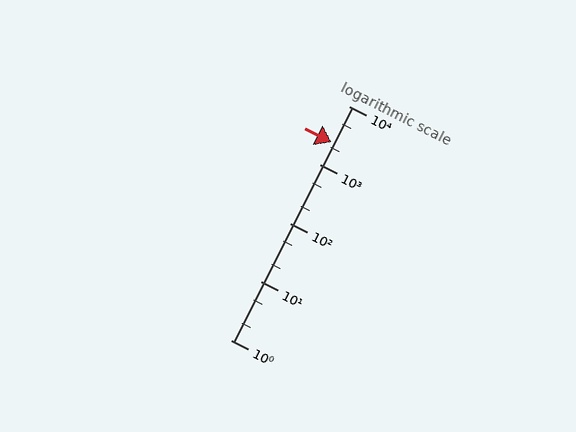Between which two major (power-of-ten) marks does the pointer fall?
The pointer is between 1000 and 10000.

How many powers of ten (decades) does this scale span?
The scale spans 4 decades, from 1 to 10000.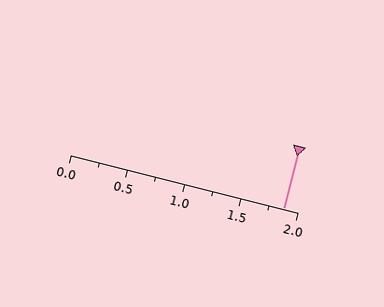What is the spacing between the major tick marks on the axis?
The major ticks are spaced 0.5 apart.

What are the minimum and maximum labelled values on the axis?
The axis runs from 0.0 to 2.0.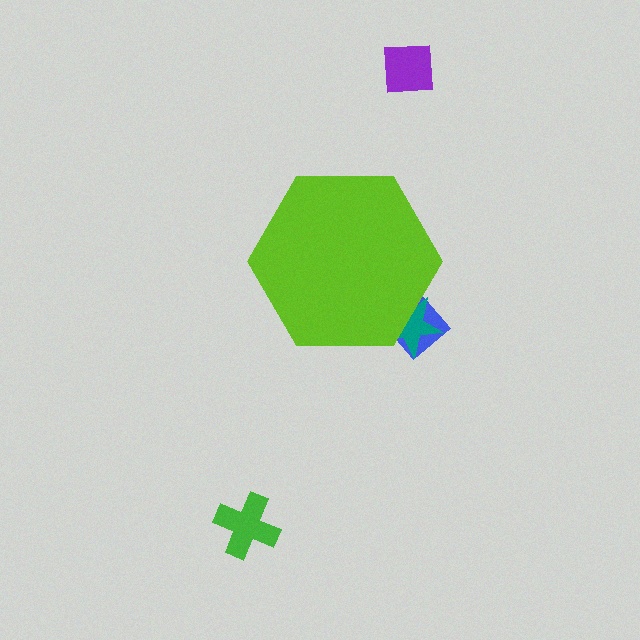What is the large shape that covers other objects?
A lime hexagon.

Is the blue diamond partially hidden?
Yes, the blue diamond is partially hidden behind the lime hexagon.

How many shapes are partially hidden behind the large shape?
2 shapes are partially hidden.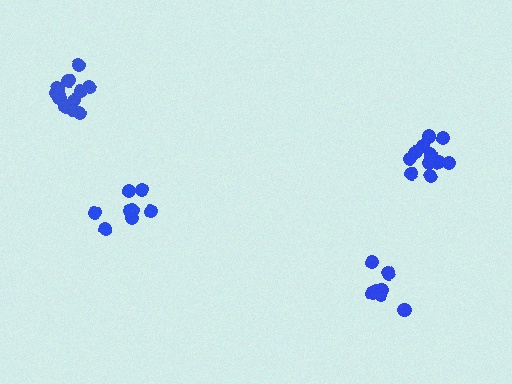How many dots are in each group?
Group 1: 8 dots, Group 2: 8 dots, Group 3: 12 dots, Group 4: 12 dots (40 total).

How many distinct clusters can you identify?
There are 4 distinct clusters.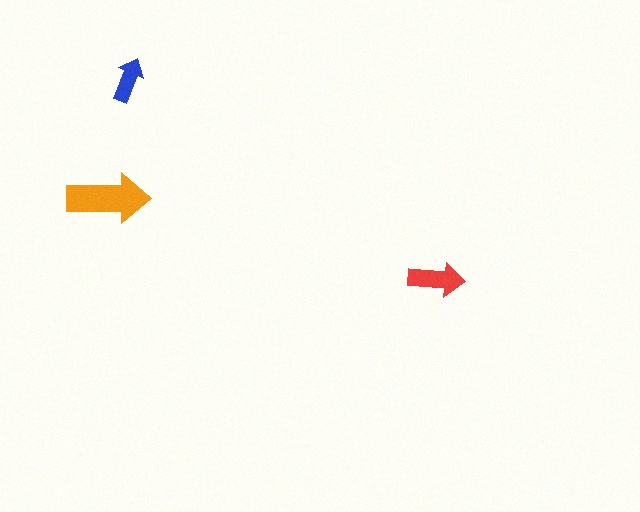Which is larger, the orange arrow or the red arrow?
The orange one.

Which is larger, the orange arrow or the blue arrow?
The orange one.